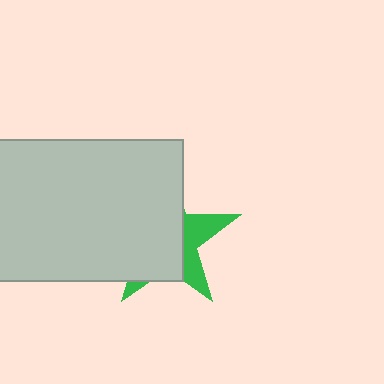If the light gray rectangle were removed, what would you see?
You would see the complete green star.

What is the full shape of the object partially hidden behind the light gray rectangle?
The partially hidden object is a green star.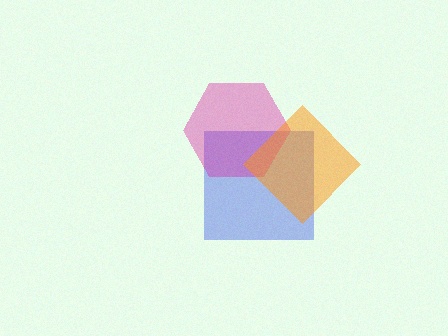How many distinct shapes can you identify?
There are 3 distinct shapes: a blue square, a magenta hexagon, an orange diamond.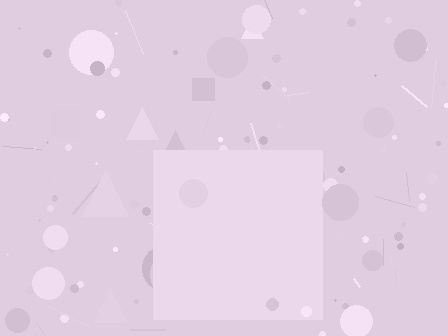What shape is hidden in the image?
A square is hidden in the image.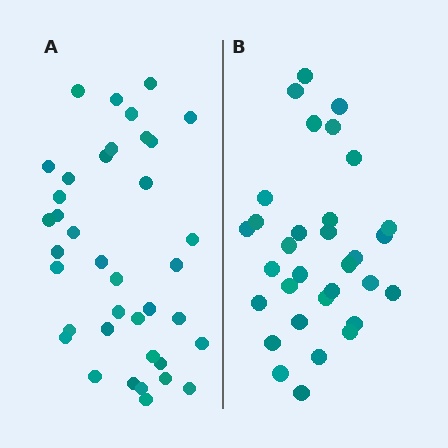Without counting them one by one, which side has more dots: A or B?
Region A (the left region) has more dots.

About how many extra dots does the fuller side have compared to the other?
Region A has about 6 more dots than region B.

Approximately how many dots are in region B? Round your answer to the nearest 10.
About 30 dots. (The exact count is 32, which rounds to 30.)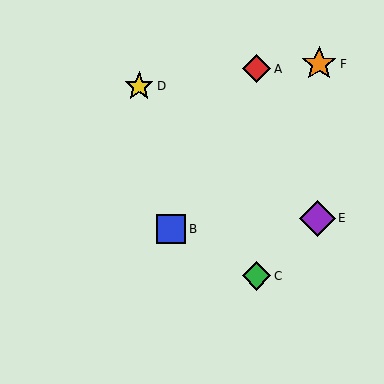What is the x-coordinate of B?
Object B is at x≈171.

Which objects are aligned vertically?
Objects A, C are aligned vertically.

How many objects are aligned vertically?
2 objects (A, C) are aligned vertically.